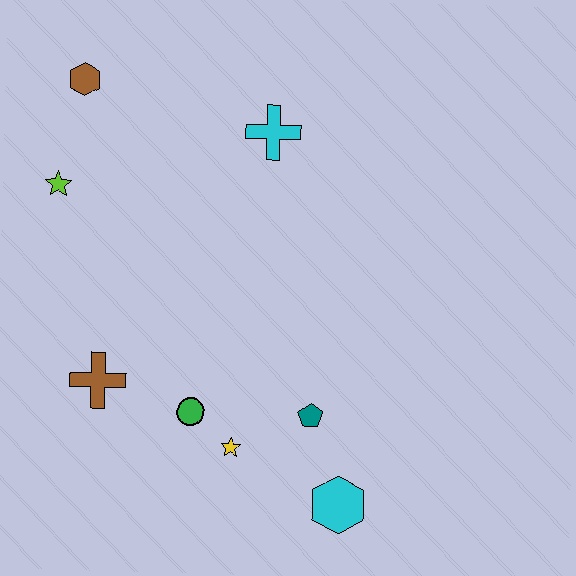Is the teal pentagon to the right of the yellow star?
Yes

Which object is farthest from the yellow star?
The brown hexagon is farthest from the yellow star.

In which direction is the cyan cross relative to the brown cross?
The cyan cross is above the brown cross.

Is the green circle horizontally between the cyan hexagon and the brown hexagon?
Yes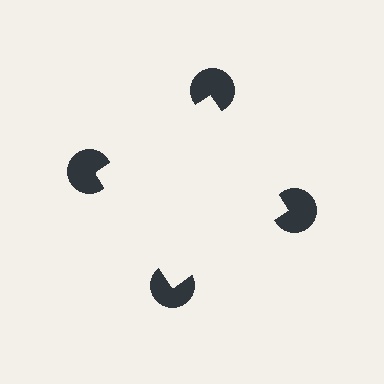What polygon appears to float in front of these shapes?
An illusory square — its edges are inferred from the aligned wedge cuts in the pac-man discs, not physically drawn.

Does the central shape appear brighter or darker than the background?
It typically appears slightly brighter than the background, even though no actual brightness change is drawn.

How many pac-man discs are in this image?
There are 4 — one at each vertex of the illusory square.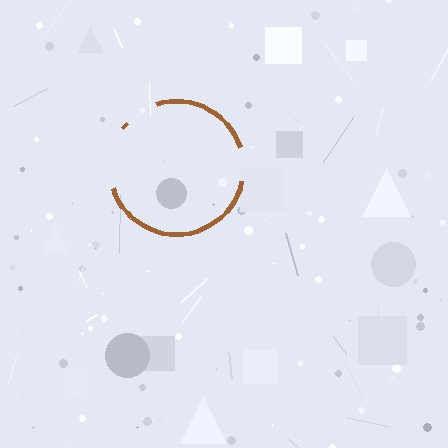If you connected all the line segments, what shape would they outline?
They would outline a circle.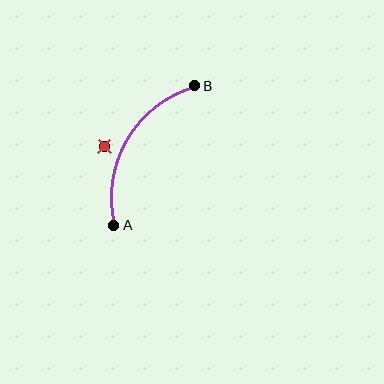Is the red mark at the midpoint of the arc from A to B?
No — the red mark does not lie on the arc at all. It sits slightly outside the curve.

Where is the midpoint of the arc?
The arc midpoint is the point on the curve farthest from the straight line joining A and B. It sits to the left of that line.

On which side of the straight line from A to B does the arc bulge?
The arc bulges to the left of the straight line connecting A and B.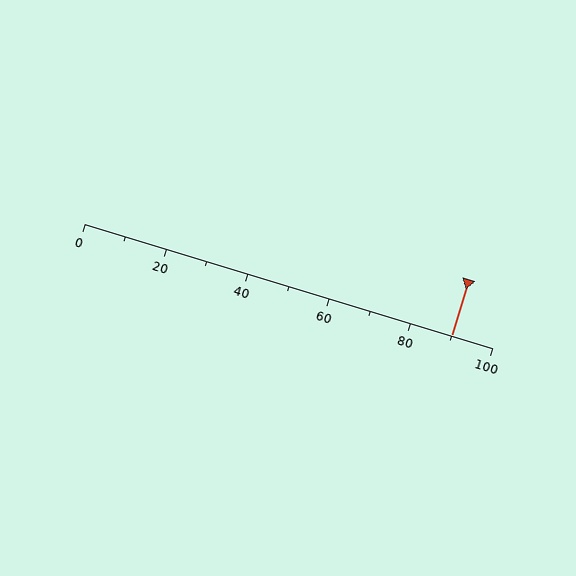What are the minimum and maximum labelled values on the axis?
The axis runs from 0 to 100.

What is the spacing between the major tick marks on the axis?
The major ticks are spaced 20 apart.